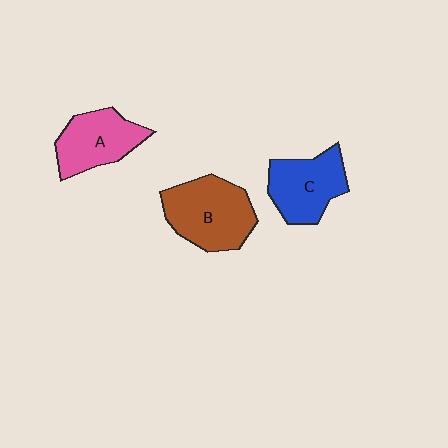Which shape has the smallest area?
Shape A (pink).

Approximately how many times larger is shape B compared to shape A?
Approximately 1.3 times.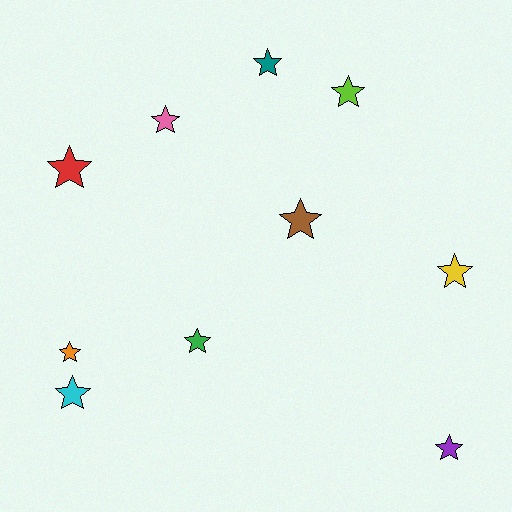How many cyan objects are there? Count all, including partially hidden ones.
There is 1 cyan object.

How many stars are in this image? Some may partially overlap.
There are 10 stars.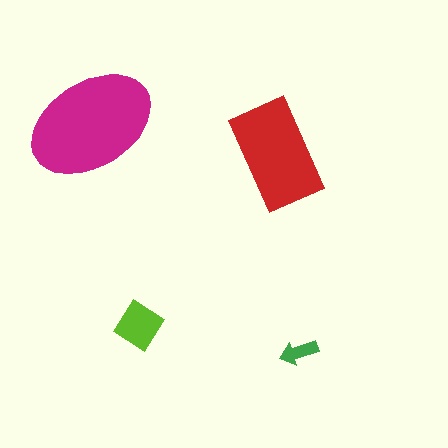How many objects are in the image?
There are 4 objects in the image.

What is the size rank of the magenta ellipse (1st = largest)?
1st.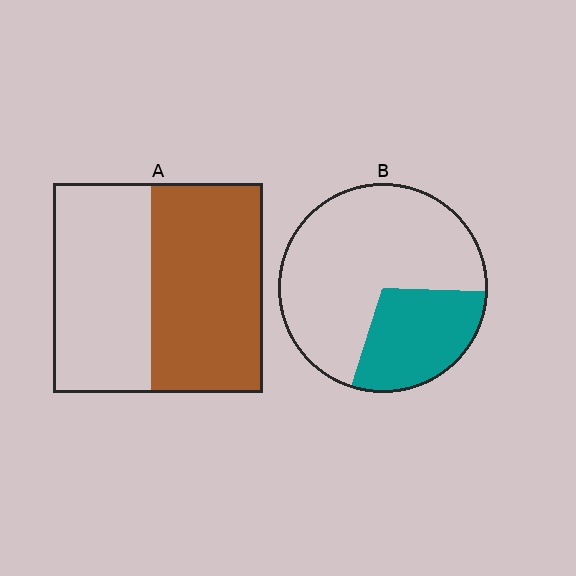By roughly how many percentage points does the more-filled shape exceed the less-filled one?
By roughly 25 percentage points (A over B).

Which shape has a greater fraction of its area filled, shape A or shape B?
Shape A.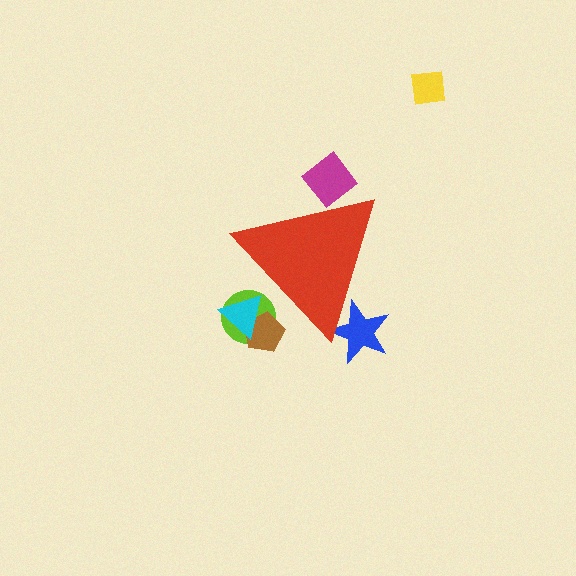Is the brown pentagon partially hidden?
Yes, the brown pentagon is partially hidden behind the red triangle.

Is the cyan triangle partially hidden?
Yes, the cyan triangle is partially hidden behind the red triangle.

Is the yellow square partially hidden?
No, the yellow square is fully visible.